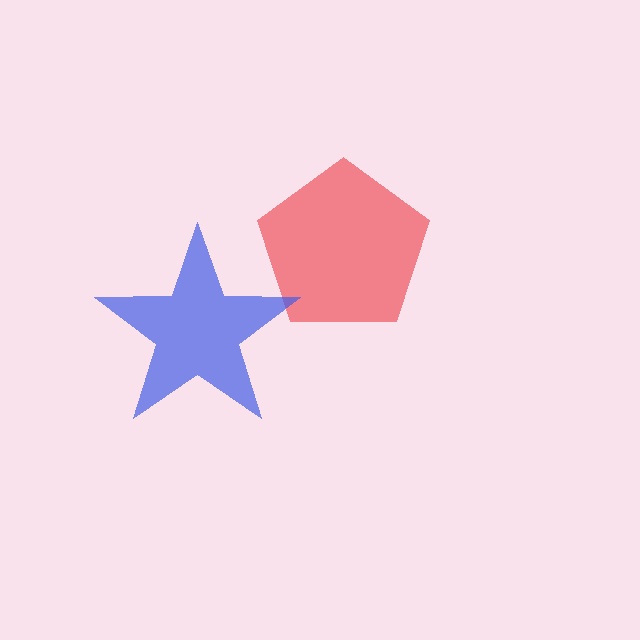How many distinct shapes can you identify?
There are 2 distinct shapes: a red pentagon, a blue star.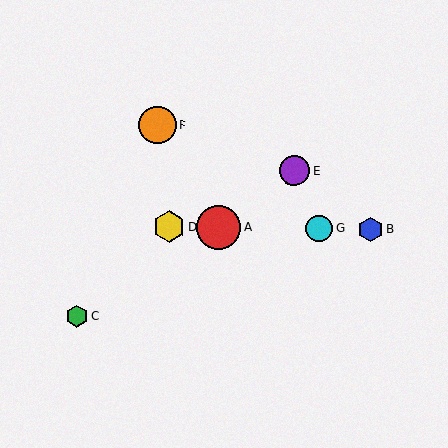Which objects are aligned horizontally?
Objects A, B, D, G are aligned horizontally.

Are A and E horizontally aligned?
No, A is at y≈227 and E is at y≈170.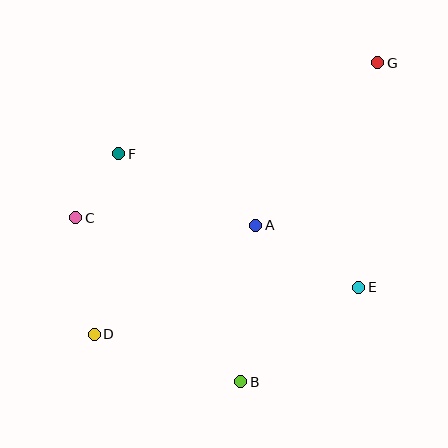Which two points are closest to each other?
Points C and F are closest to each other.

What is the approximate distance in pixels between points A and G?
The distance between A and G is approximately 204 pixels.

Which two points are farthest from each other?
Points D and G are farthest from each other.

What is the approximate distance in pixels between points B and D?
The distance between B and D is approximately 154 pixels.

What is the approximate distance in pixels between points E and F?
The distance between E and F is approximately 275 pixels.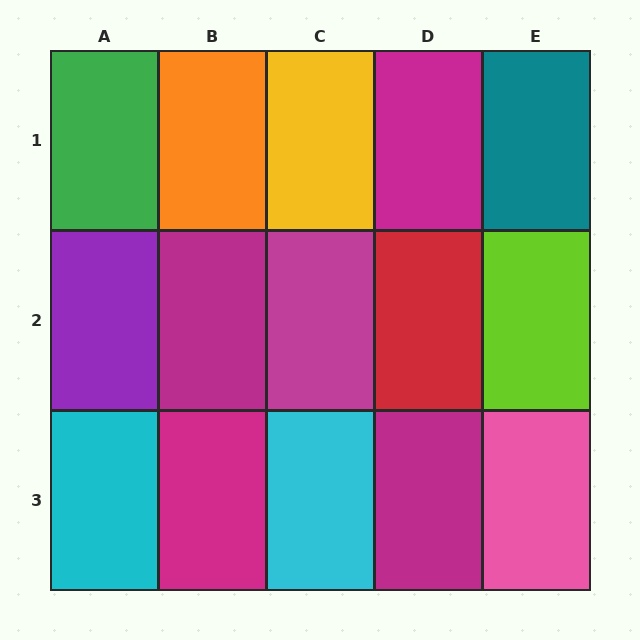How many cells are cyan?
2 cells are cyan.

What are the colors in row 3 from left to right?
Cyan, magenta, cyan, magenta, pink.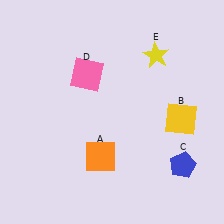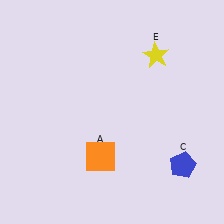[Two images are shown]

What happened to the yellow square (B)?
The yellow square (B) was removed in Image 2. It was in the bottom-right area of Image 1.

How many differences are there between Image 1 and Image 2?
There are 2 differences between the two images.